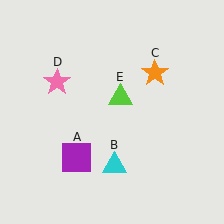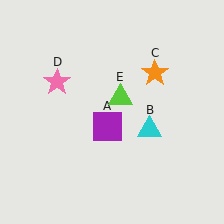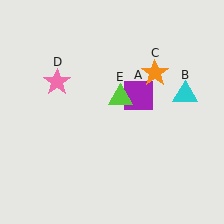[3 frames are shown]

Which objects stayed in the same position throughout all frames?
Orange star (object C) and pink star (object D) and lime triangle (object E) remained stationary.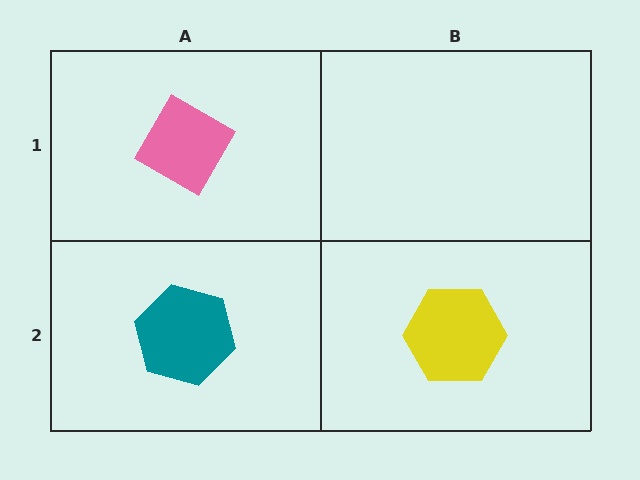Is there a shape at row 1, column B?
No, that cell is empty.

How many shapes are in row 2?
2 shapes.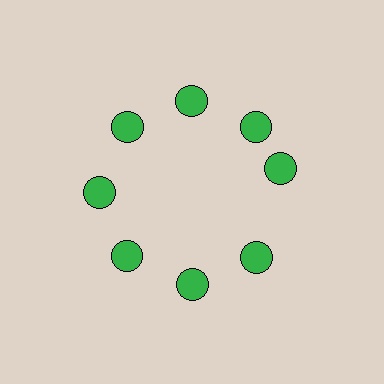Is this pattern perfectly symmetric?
No. The 8 green circles are arranged in a ring, but one element near the 3 o'clock position is rotated out of alignment along the ring, breaking the 8-fold rotational symmetry.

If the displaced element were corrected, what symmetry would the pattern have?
It would have 8-fold rotational symmetry — the pattern would map onto itself every 45 degrees.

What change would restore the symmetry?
The symmetry would be restored by rotating it back into even spacing with its neighbors so that all 8 circles sit at equal angles and equal distance from the center.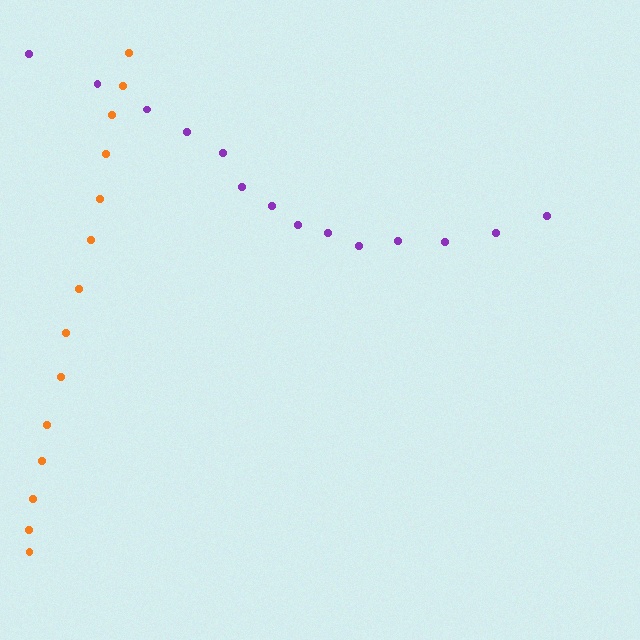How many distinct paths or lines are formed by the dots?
There are 2 distinct paths.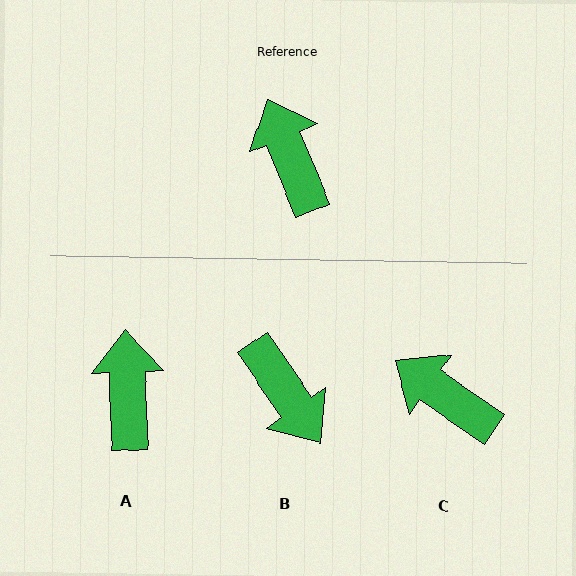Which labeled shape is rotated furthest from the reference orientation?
B, about 168 degrees away.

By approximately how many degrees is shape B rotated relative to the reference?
Approximately 168 degrees clockwise.